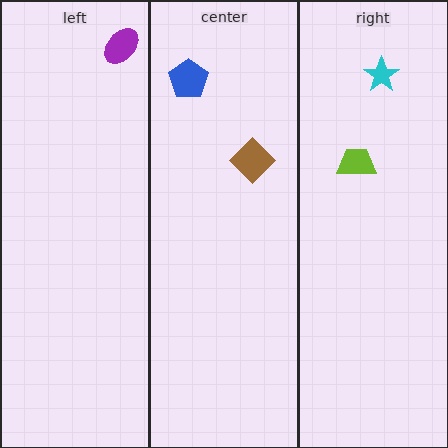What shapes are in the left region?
The purple ellipse.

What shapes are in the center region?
The brown diamond, the blue pentagon.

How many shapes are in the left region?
1.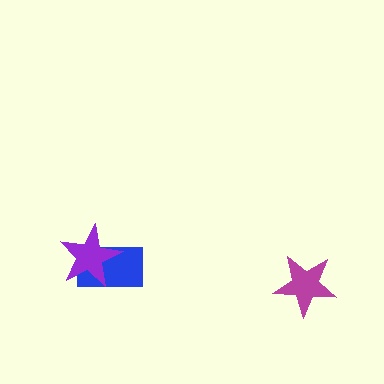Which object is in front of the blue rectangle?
The purple star is in front of the blue rectangle.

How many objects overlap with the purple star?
1 object overlaps with the purple star.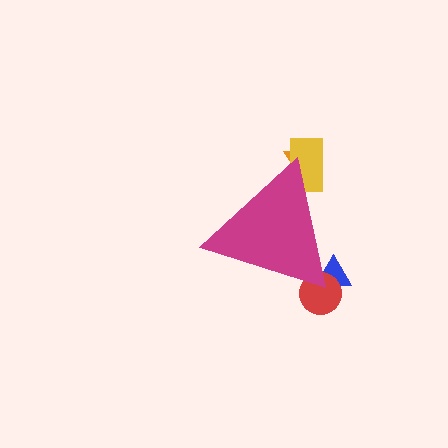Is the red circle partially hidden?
Yes, the red circle is partially hidden behind the magenta triangle.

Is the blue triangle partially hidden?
Yes, the blue triangle is partially hidden behind the magenta triangle.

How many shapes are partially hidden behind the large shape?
4 shapes are partially hidden.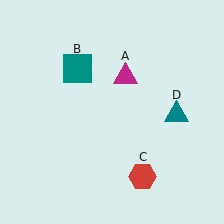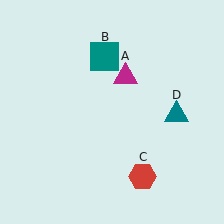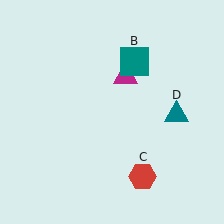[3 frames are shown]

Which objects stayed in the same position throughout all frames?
Magenta triangle (object A) and red hexagon (object C) and teal triangle (object D) remained stationary.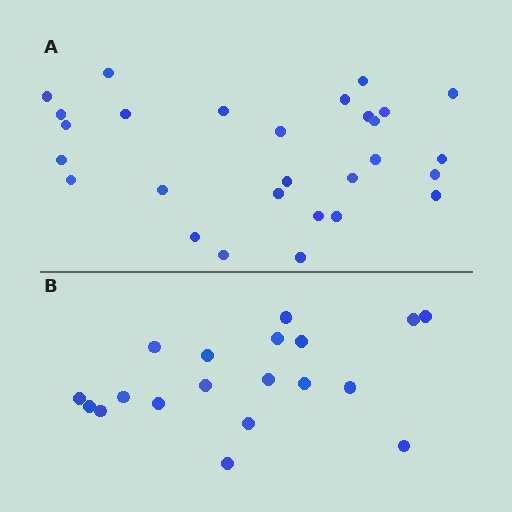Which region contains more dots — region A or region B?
Region A (the top region) has more dots.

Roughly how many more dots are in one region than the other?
Region A has roughly 8 or so more dots than region B.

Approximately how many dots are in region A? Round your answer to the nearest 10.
About 30 dots. (The exact count is 28, which rounds to 30.)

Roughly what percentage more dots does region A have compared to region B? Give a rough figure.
About 45% more.